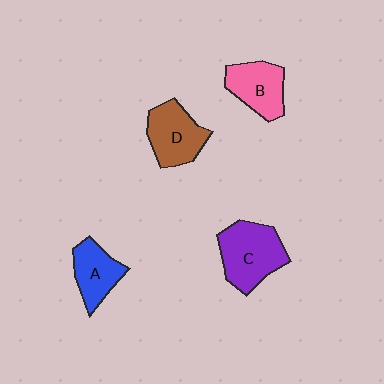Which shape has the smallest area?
Shape A (blue).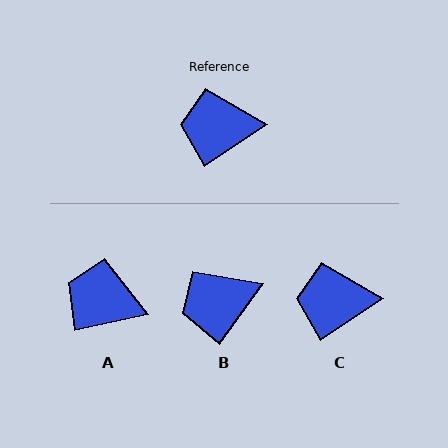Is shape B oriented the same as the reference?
No, it is off by about 20 degrees.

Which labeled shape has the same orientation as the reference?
C.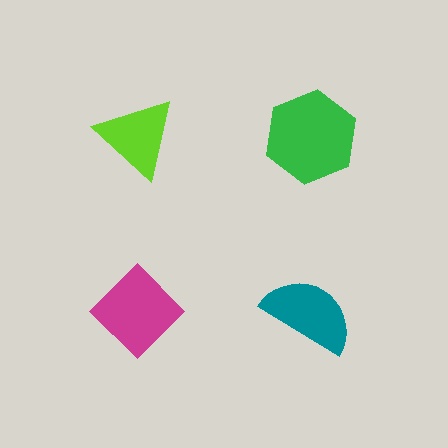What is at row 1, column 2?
A green hexagon.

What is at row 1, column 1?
A lime triangle.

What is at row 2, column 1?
A magenta diamond.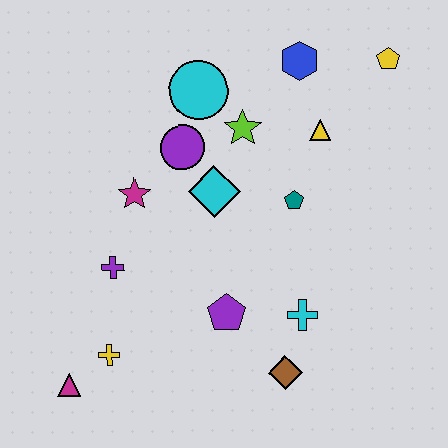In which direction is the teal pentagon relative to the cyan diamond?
The teal pentagon is to the right of the cyan diamond.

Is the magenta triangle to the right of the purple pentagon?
No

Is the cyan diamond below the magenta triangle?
No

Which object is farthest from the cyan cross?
The yellow pentagon is farthest from the cyan cross.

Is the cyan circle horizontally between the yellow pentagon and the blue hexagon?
No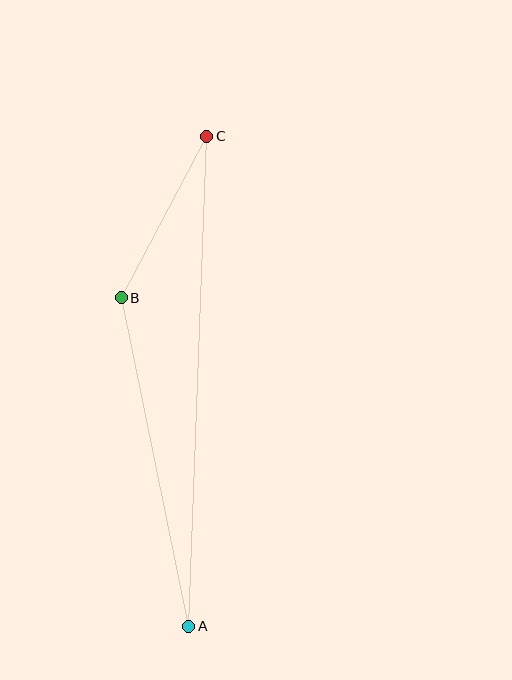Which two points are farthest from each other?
Points A and C are farthest from each other.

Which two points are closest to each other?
Points B and C are closest to each other.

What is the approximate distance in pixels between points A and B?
The distance between A and B is approximately 336 pixels.